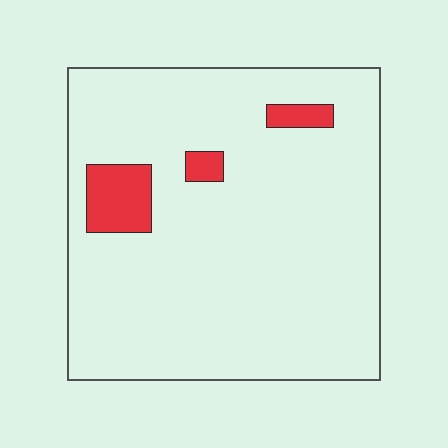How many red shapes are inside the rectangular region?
3.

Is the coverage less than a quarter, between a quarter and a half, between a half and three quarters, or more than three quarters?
Less than a quarter.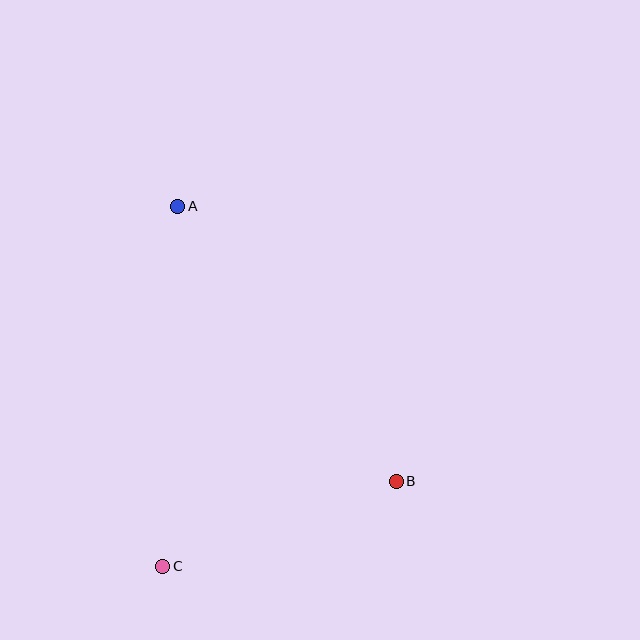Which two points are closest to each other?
Points B and C are closest to each other.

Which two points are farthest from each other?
Points A and C are farthest from each other.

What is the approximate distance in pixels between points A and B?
The distance between A and B is approximately 351 pixels.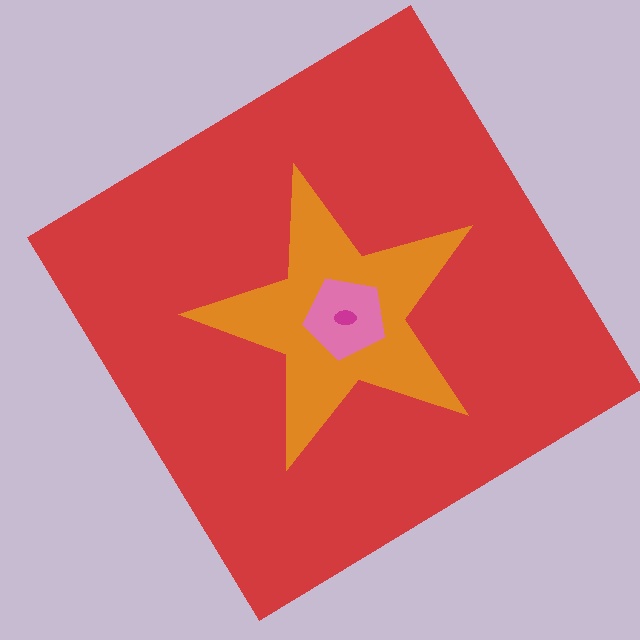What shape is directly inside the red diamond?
The orange star.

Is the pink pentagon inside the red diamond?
Yes.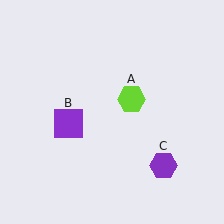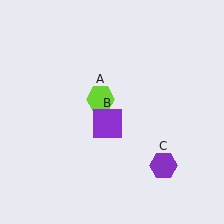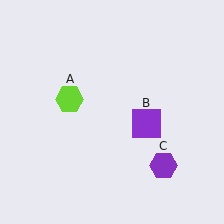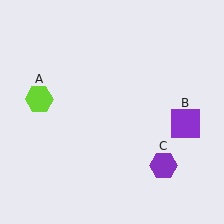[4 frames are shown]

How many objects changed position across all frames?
2 objects changed position: lime hexagon (object A), purple square (object B).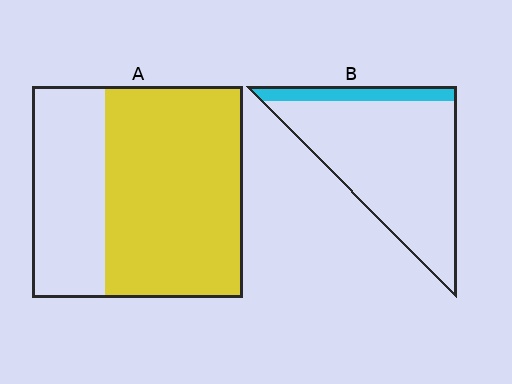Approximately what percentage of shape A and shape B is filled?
A is approximately 65% and B is approximately 15%.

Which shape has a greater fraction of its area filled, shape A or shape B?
Shape A.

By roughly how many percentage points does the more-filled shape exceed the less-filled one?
By roughly 50 percentage points (A over B).